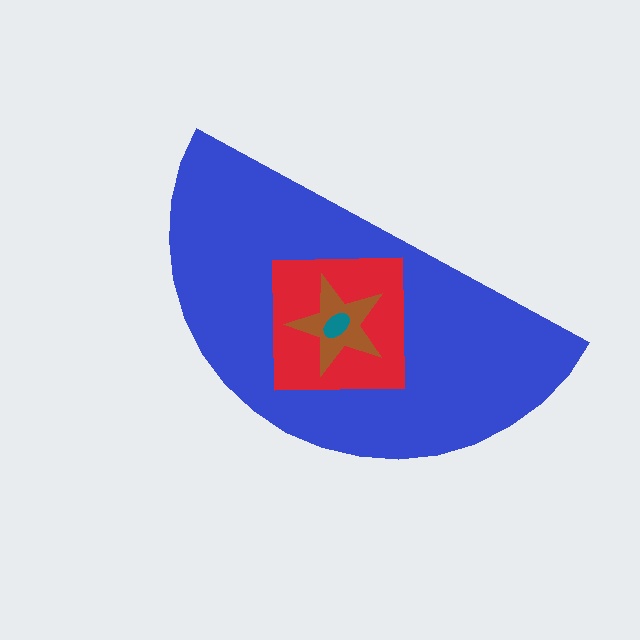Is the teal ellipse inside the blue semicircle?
Yes.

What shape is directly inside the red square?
The brown star.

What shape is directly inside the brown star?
The teal ellipse.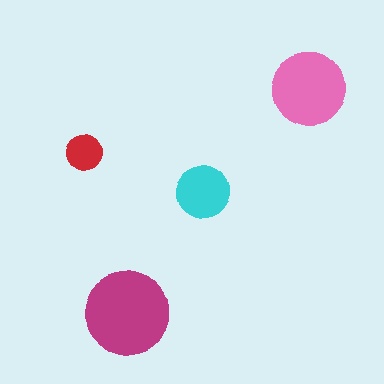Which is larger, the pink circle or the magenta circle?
The magenta one.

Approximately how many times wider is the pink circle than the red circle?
About 2 times wider.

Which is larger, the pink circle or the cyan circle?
The pink one.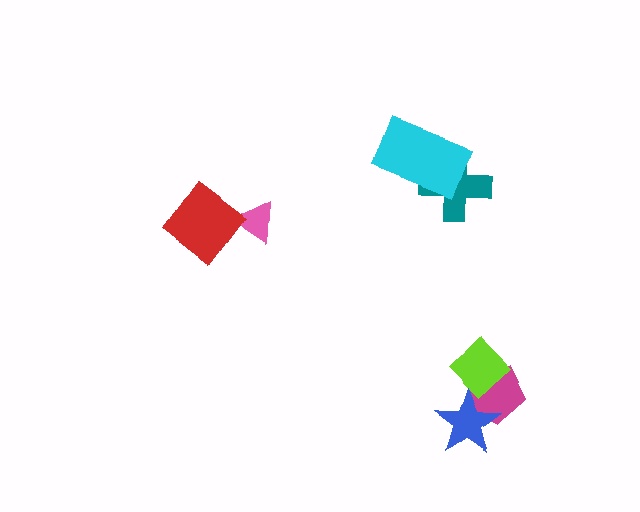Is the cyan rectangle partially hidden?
No, no other shape covers it.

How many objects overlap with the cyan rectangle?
1 object overlaps with the cyan rectangle.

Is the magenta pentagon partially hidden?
Yes, it is partially covered by another shape.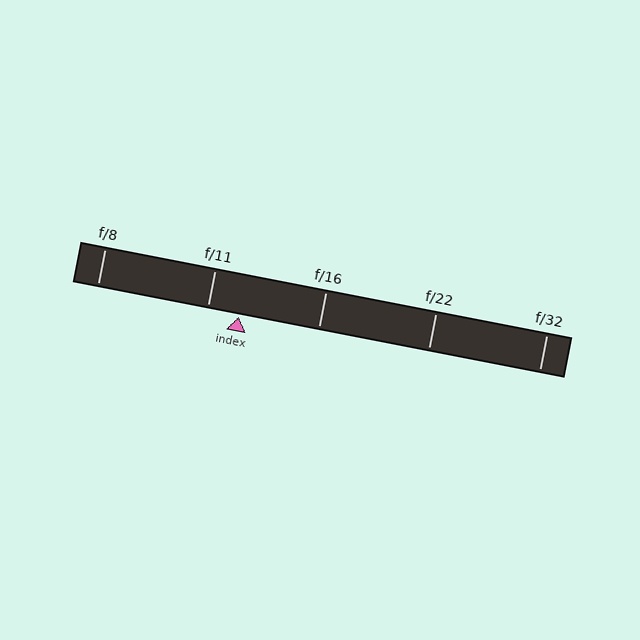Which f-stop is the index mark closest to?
The index mark is closest to f/11.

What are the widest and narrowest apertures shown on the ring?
The widest aperture shown is f/8 and the narrowest is f/32.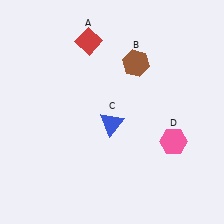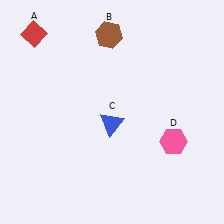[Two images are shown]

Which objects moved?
The objects that moved are: the red diamond (A), the brown hexagon (B).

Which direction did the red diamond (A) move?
The red diamond (A) moved left.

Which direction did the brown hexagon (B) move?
The brown hexagon (B) moved up.